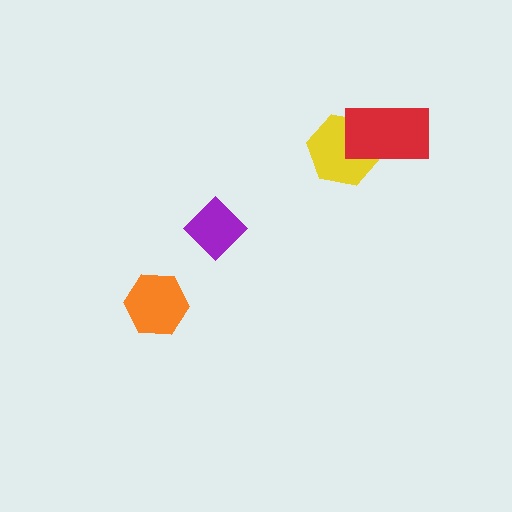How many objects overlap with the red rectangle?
1 object overlaps with the red rectangle.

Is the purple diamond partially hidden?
No, no other shape covers it.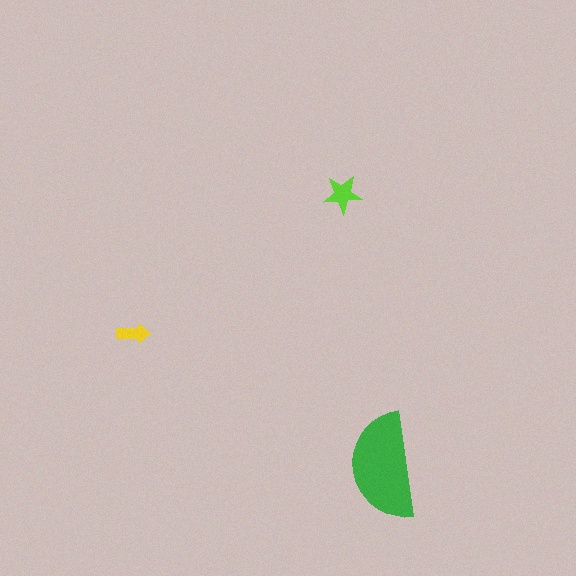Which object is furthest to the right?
The green semicircle is rightmost.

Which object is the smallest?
The yellow arrow.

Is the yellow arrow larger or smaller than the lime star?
Smaller.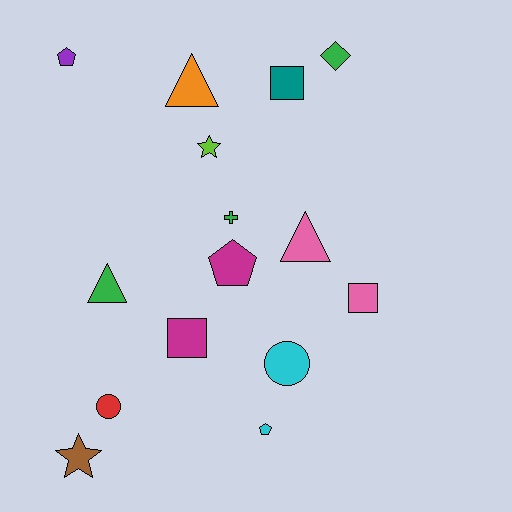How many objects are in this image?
There are 15 objects.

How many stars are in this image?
There are 2 stars.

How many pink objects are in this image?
There are 2 pink objects.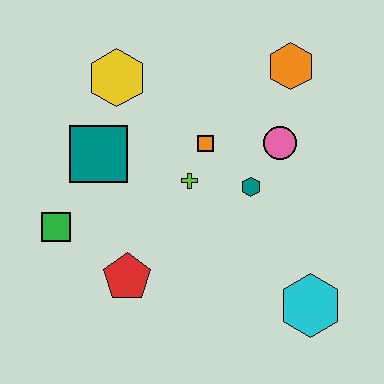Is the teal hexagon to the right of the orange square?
Yes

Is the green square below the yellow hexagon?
Yes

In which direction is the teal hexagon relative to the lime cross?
The teal hexagon is to the right of the lime cross.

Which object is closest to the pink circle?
The teal hexagon is closest to the pink circle.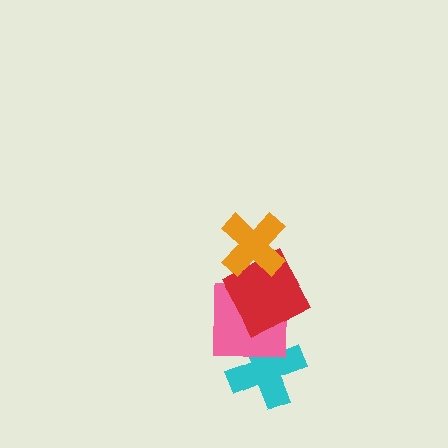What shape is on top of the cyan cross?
The pink square is on top of the cyan cross.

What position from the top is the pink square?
The pink square is 3rd from the top.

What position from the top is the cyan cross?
The cyan cross is 4th from the top.